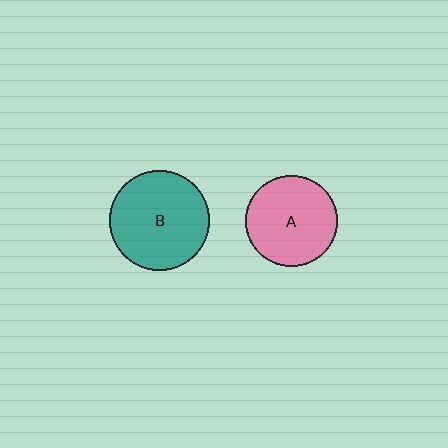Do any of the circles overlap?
No, none of the circles overlap.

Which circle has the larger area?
Circle B (teal).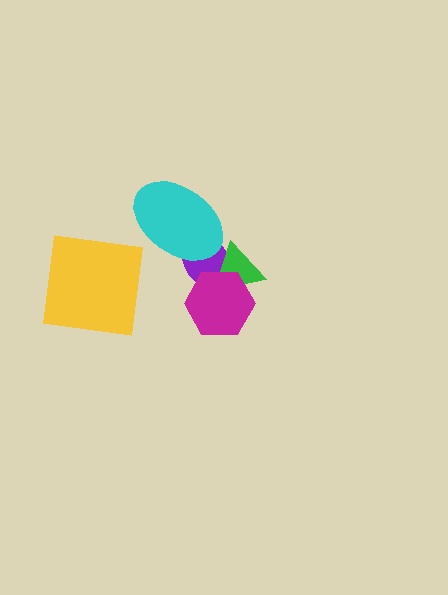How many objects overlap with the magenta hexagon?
2 objects overlap with the magenta hexagon.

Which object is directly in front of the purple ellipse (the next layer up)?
The cyan ellipse is directly in front of the purple ellipse.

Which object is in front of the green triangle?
The magenta hexagon is in front of the green triangle.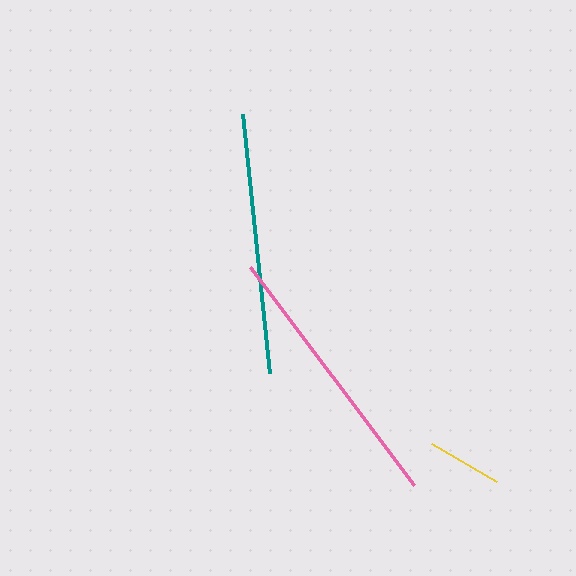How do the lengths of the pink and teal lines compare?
The pink and teal lines are approximately the same length.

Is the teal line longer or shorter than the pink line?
The pink line is longer than the teal line.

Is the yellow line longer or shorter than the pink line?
The pink line is longer than the yellow line.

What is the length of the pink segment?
The pink segment is approximately 273 pixels long.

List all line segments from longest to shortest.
From longest to shortest: pink, teal, yellow.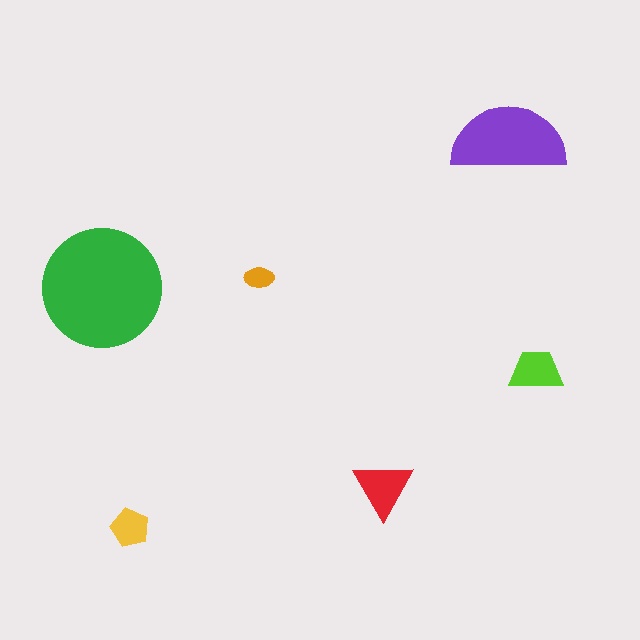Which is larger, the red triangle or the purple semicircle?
The purple semicircle.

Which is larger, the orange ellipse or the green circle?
The green circle.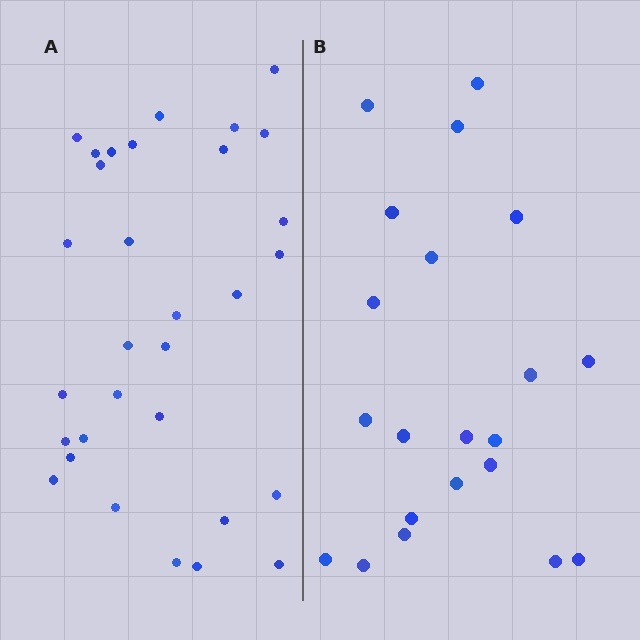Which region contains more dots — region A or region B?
Region A (the left region) has more dots.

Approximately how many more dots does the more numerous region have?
Region A has roughly 10 or so more dots than region B.